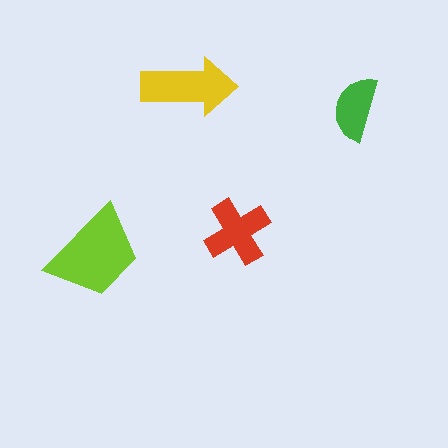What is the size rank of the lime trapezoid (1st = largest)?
1st.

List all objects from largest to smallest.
The lime trapezoid, the yellow arrow, the red cross, the green semicircle.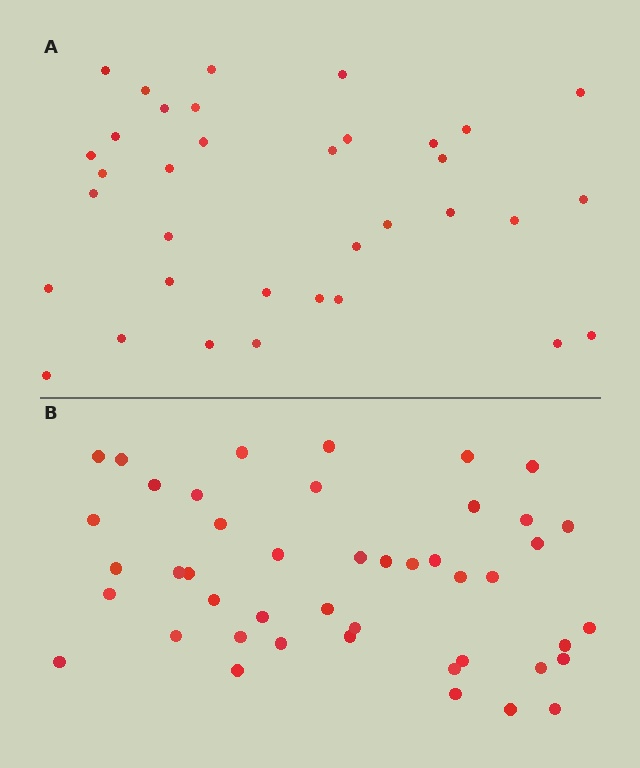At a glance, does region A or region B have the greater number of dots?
Region B (the bottom region) has more dots.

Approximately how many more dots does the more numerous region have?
Region B has roughly 10 or so more dots than region A.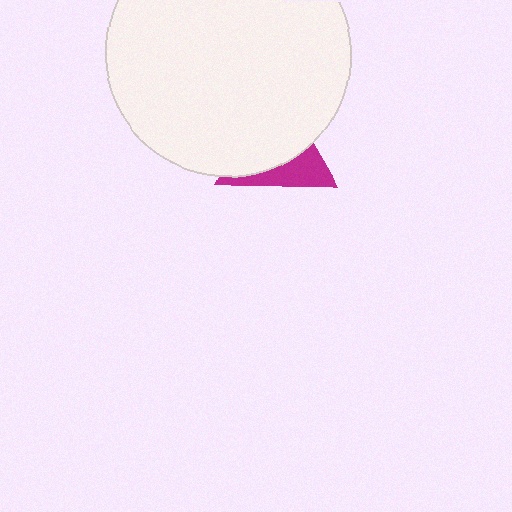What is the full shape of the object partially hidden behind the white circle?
The partially hidden object is a magenta triangle.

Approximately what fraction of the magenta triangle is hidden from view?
Roughly 66% of the magenta triangle is hidden behind the white circle.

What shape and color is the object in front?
The object in front is a white circle.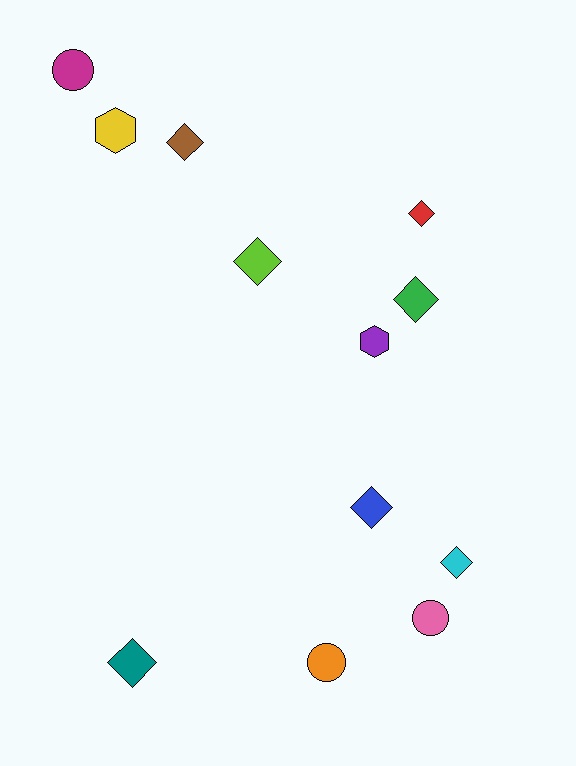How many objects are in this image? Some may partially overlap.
There are 12 objects.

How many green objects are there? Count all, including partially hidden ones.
There is 1 green object.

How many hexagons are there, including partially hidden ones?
There are 2 hexagons.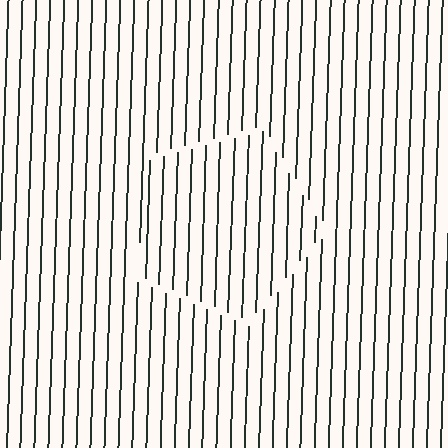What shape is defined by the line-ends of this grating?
An illusory pentagon. The interior of the shape contains the same grating, shifted by half a period — the contour is defined by the phase discontinuity where line-ends from the inner and outer gratings abut.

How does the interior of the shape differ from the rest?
The interior of the shape contains the same grating, shifted by half a period — the contour is defined by the phase discontinuity where line-ends from the inner and outer gratings abut.